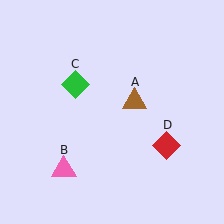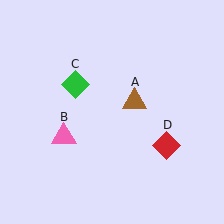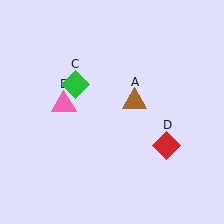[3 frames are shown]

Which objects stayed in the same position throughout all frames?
Brown triangle (object A) and green diamond (object C) and red diamond (object D) remained stationary.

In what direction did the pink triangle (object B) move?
The pink triangle (object B) moved up.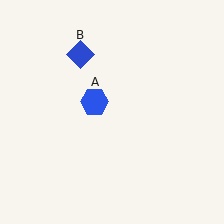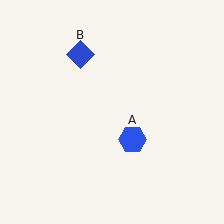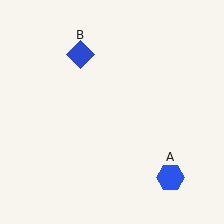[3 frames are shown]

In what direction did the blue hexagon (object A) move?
The blue hexagon (object A) moved down and to the right.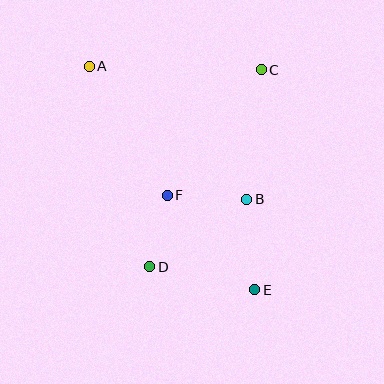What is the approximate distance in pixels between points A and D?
The distance between A and D is approximately 209 pixels.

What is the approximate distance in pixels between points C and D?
The distance between C and D is approximately 226 pixels.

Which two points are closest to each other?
Points D and F are closest to each other.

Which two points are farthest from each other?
Points A and E are farthest from each other.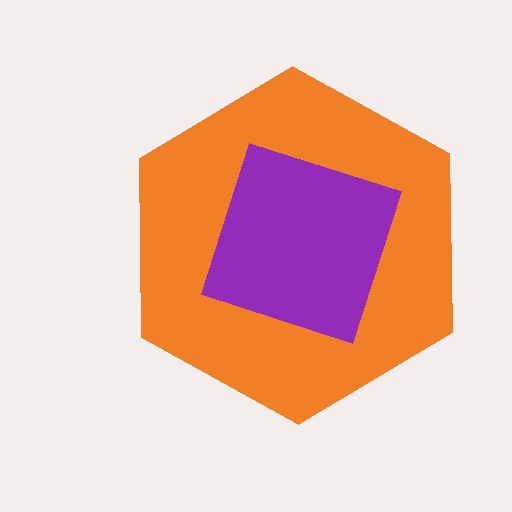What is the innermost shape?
The purple diamond.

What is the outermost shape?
The orange hexagon.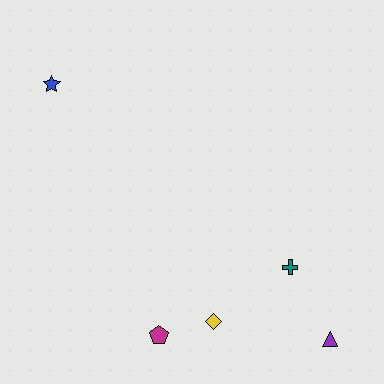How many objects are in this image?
There are 5 objects.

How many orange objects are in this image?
There are no orange objects.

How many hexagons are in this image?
There are no hexagons.